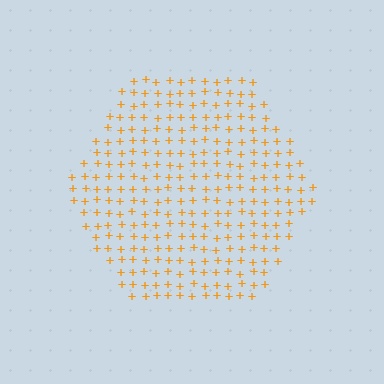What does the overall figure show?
The overall figure shows a hexagon.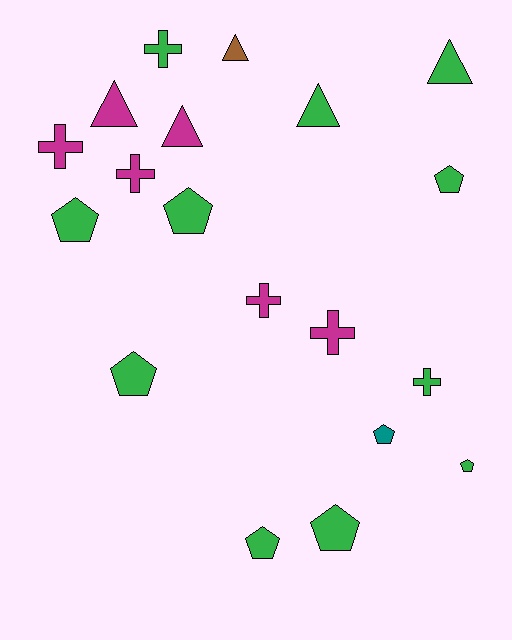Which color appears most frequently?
Green, with 11 objects.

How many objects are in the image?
There are 19 objects.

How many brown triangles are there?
There is 1 brown triangle.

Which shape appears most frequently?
Pentagon, with 8 objects.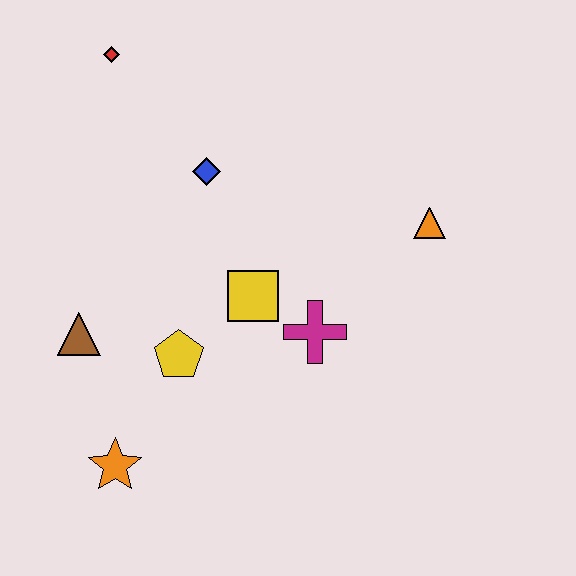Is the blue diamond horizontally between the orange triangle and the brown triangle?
Yes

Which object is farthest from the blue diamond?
The orange star is farthest from the blue diamond.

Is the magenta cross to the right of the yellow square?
Yes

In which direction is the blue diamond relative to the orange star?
The blue diamond is above the orange star.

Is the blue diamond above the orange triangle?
Yes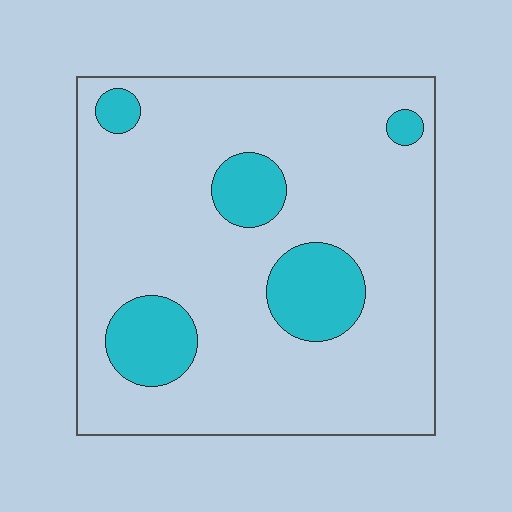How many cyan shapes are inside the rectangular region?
5.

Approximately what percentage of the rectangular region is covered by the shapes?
Approximately 15%.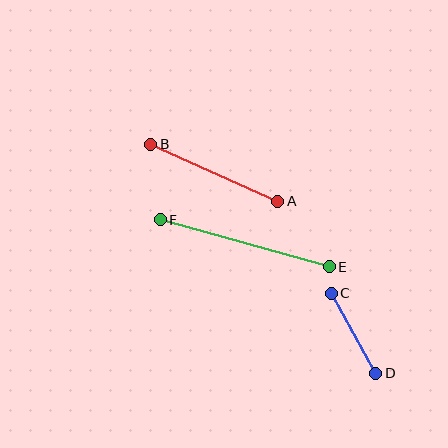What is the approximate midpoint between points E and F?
The midpoint is at approximately (245, 243) pixels.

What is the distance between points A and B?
The distance is approximately 139 pixels.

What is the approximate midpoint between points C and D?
The midpoint is at approximately (353, 333) pixels.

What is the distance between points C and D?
The distance is approximately 92 pixels.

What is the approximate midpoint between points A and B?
The midpoint is at approximately (214, 173) pixels.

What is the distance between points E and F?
The distance is approximately 175 pixels.